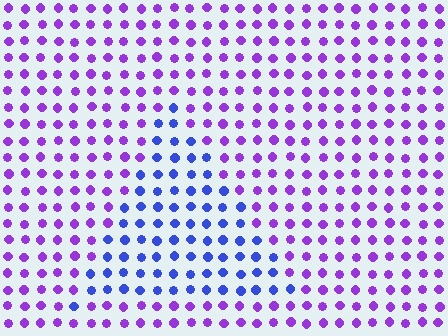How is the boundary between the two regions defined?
The boundary is defined purely by a slight shift in hue (about 44 degrees). Spacing, size, and orientation are identical on both sides.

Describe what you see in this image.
The image is filled with small purple elements in a uniform arrangement. A triangle-shaped region is visible where the elements are tinted to a slightly different hue, forming a subtle color boundary.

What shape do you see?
I see a triangle.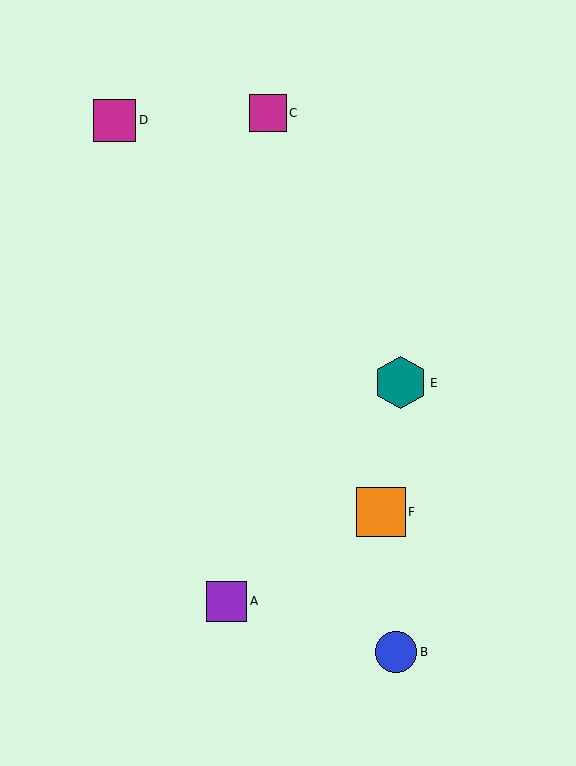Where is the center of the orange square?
The center of the orange square is at (381, 512).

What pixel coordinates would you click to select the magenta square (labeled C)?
Click at (268, 113) to select the magenta square C.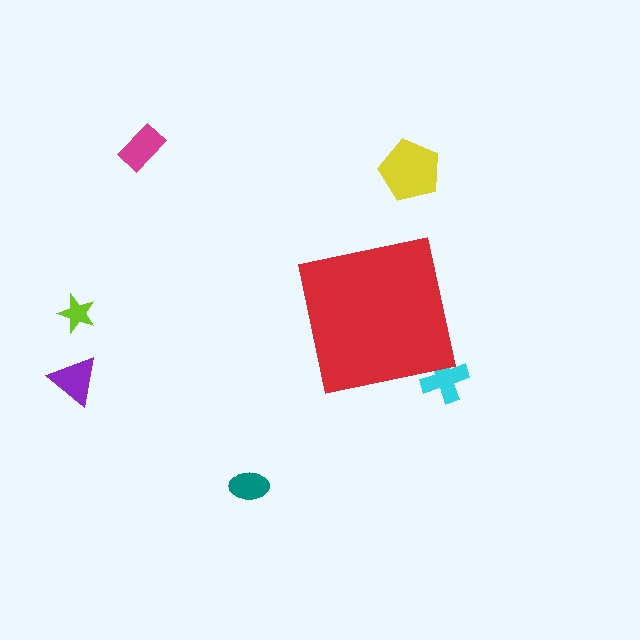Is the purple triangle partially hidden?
No, the purple triangle is fully visible.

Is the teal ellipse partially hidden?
No, the teal ellipse is fully visible.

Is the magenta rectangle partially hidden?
No, the magenta rectangle is fully visible.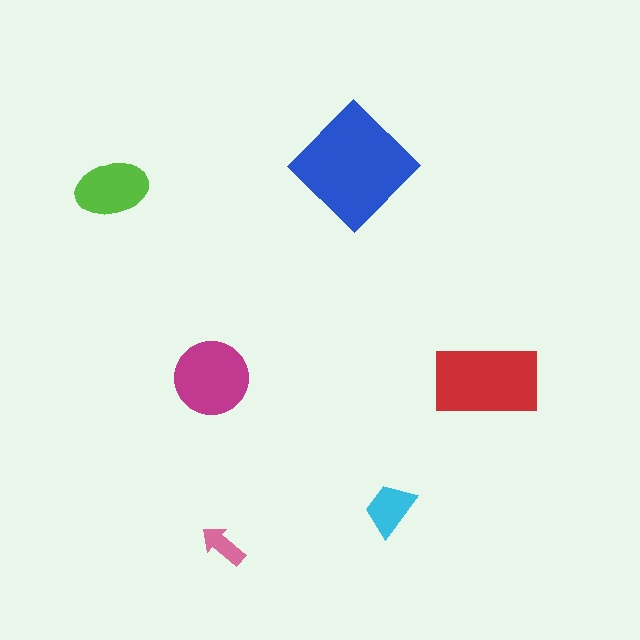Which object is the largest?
The blue diamond.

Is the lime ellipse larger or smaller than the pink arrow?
Larger.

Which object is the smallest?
The pink arrow.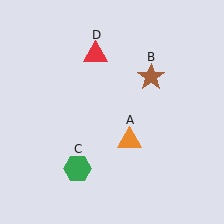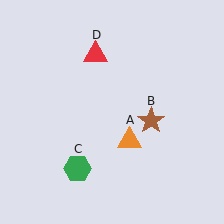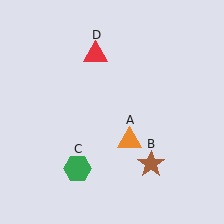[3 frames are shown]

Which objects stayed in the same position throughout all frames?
Orange triangle (object A) and green hexagon (object C) and red triangle (object D) remained stationary.